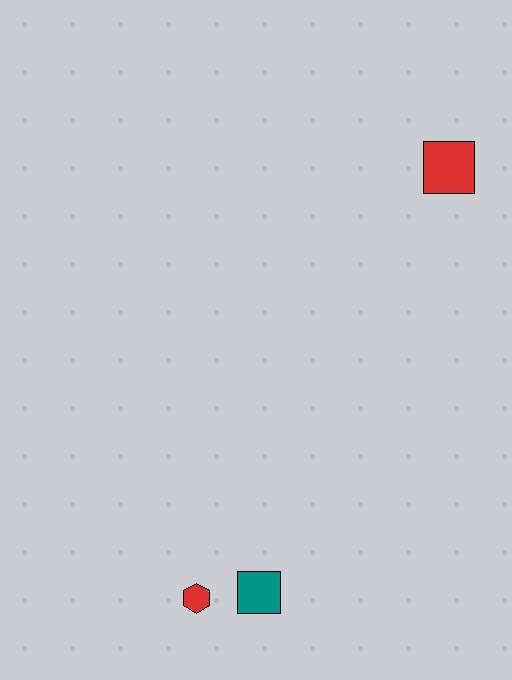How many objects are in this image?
There are 3 objects.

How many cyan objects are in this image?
There are no cyan objects.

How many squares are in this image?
There are 2 squares.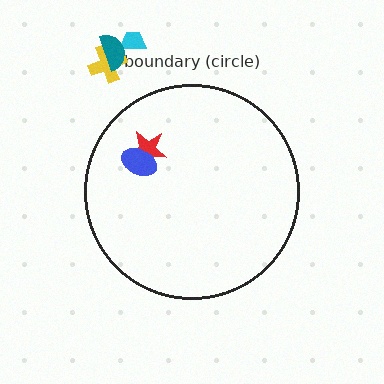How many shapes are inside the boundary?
2 inside, 3 outside.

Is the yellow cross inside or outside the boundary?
Outside.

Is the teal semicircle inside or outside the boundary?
Outside.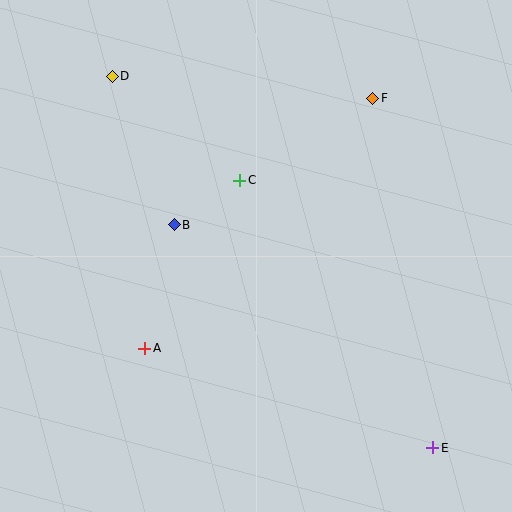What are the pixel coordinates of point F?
Point F is at (373, 98).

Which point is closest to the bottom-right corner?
Point E is closest to the bottom-right corner.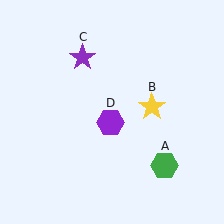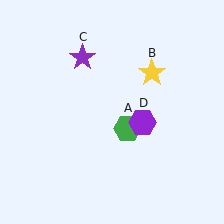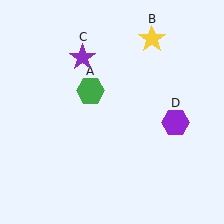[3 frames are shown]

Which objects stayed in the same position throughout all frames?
Purple star (object C) remained stationary.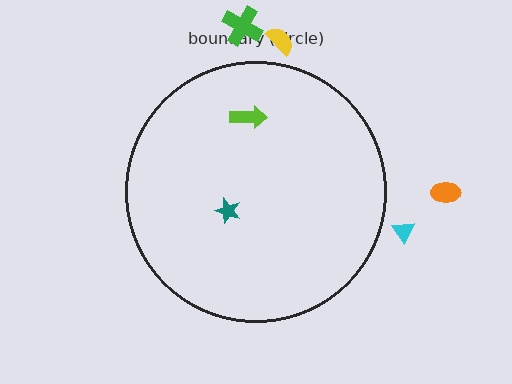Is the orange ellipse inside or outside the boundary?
Outside.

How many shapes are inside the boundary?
2 inside, 4 outside.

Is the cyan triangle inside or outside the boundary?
Outside.